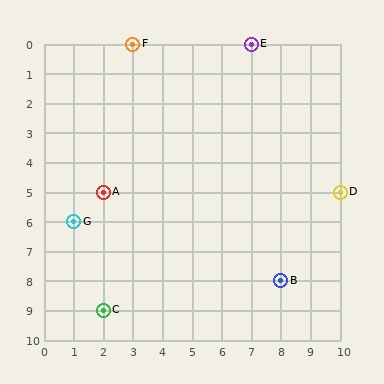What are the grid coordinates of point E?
Point E is at grid coordinates (7, 0).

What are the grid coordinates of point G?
Point G is at grid coordinates (1, 6).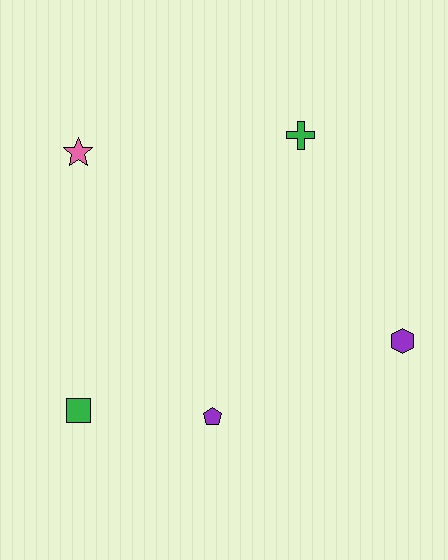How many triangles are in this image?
There are no triangles.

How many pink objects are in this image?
There is 1 pink object.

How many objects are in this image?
There are 5 objects.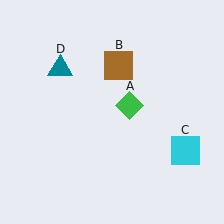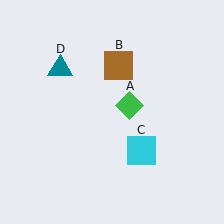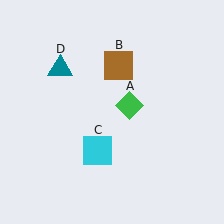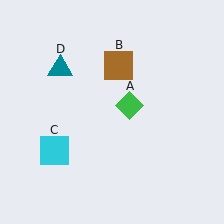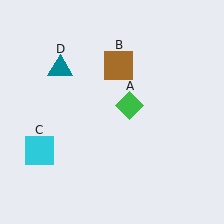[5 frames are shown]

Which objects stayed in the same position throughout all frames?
Green diamond (object A) and brown square (object B) and teal triangle (object D) remained stationary.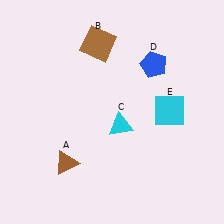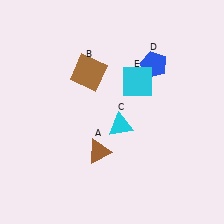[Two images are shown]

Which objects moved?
The objects that moved are: the brown triangle (A), the brown square (B), the cyan square (E).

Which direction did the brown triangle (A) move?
The brown triangle (A) moved right.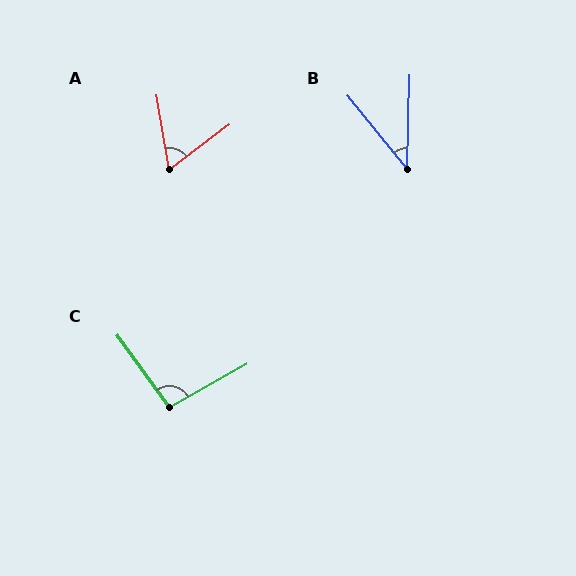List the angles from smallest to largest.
B (41°), A (62°), C (97°).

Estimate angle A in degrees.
Approximately 62 degrees.